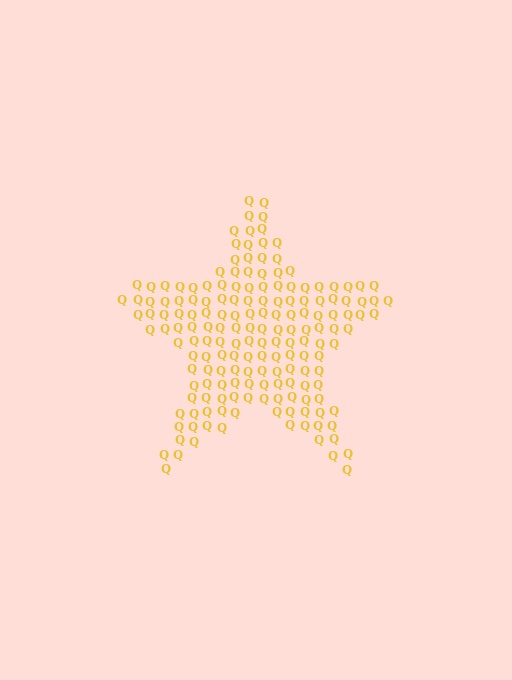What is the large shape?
The large shape is a star.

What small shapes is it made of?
It is made of small letter Q's.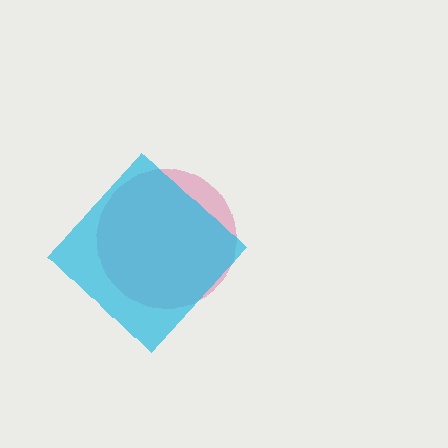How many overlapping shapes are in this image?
There are 2 overlapping shapes in the image.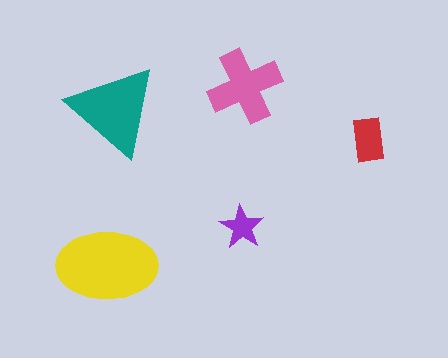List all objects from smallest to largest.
The purple star, the red rectangle, the pink cross, the teal triangle, the yellow ellipse.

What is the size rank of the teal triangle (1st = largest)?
2nd.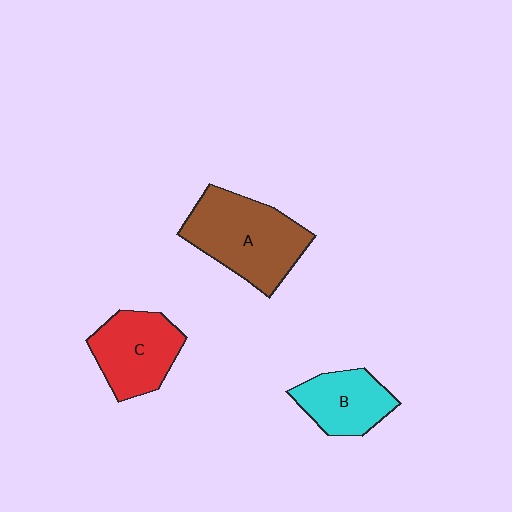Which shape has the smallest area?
Shape B (cyan).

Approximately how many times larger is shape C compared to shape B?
Approximately 1.2 times.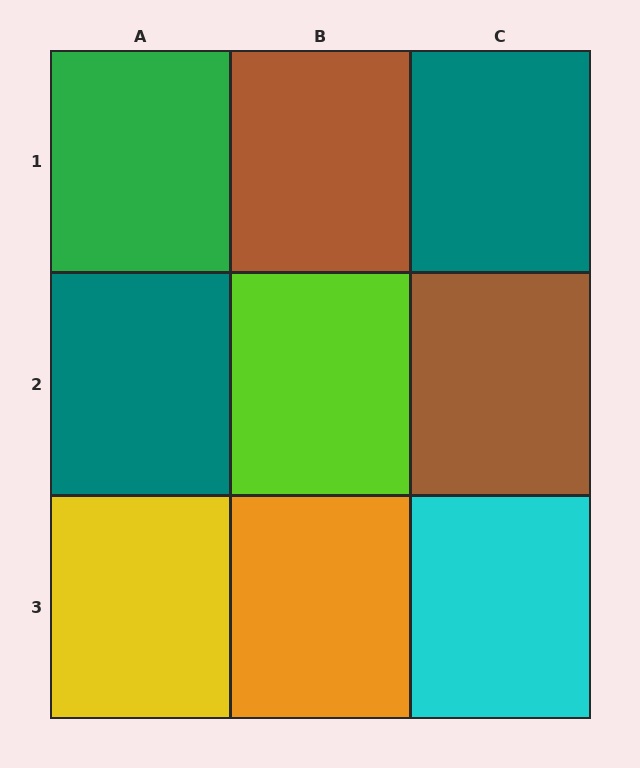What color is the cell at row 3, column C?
Cyan.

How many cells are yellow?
1 cell is yellow.